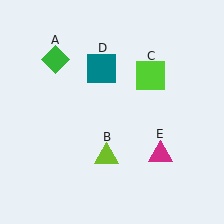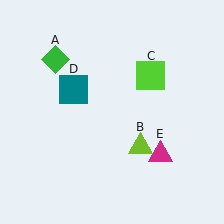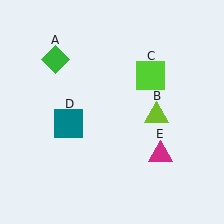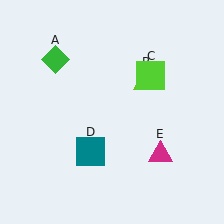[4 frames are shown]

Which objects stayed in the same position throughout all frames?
Green diamond (object A) and lime square (object C) and magenta triangle (object E) remained stationary.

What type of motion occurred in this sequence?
The lime triangle (object B), teal square (object D) rotated counterclockwise around the center of the scene.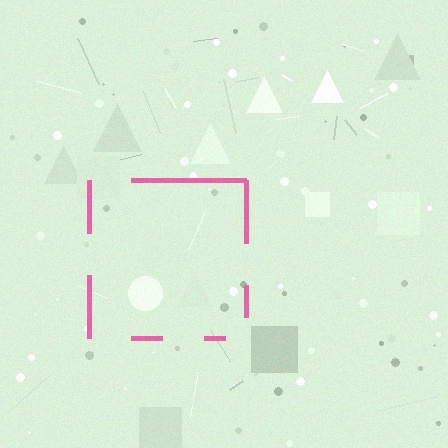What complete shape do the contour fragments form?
The contour fragments form a square.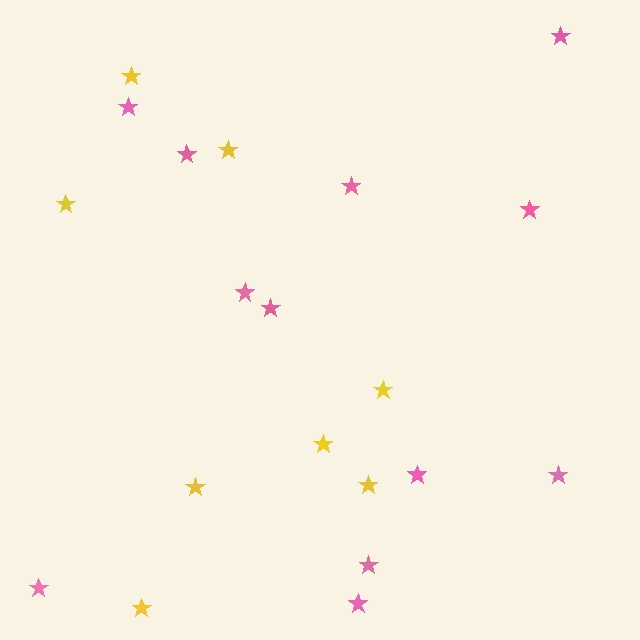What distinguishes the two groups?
There are 2 groups: one group of yellow stars (8) and one group of pink stars (12).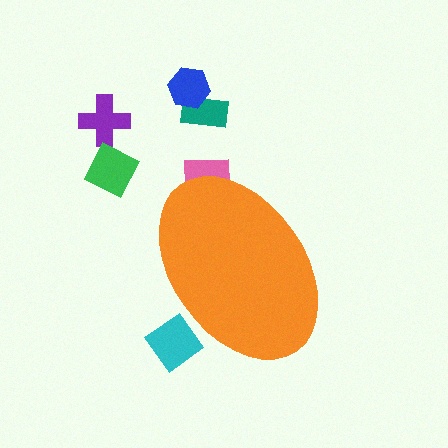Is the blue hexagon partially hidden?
No, the blue hexagon is fully visible.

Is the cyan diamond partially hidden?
Yes, the cyan diamond is partially hidden behind the orange ellipse.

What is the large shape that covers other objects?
An orange ellipse.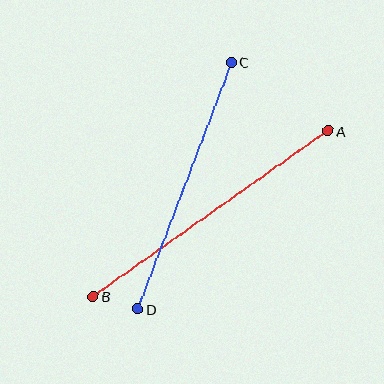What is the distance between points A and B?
The distance is approximately 287 pixels.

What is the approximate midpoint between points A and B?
The midpoint is at approximately (211, 213) pixels.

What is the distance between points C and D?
The distance is approximately 264 pixels.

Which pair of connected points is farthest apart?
Points A and B are farthest apart.